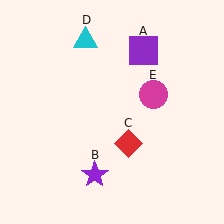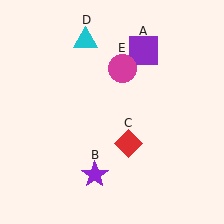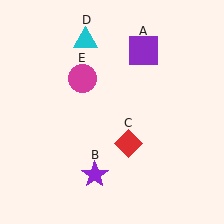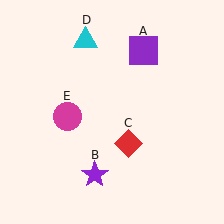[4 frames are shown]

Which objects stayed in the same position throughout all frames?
Purple square (object A) and purple star (object B) and red diamond (object C) and cyan triangle (object D) remained stationary.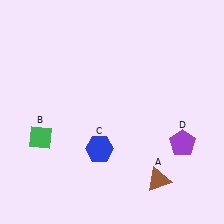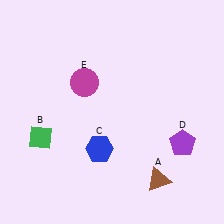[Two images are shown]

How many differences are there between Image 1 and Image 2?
There is 1 difference between the two images.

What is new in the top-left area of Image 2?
A magenta circle (E) was added in the top-left area of Image 2.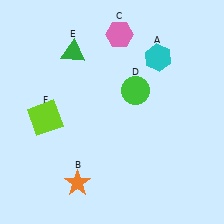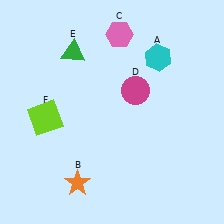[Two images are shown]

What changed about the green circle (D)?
In Image 1, D is green. In Image 2, it changed to magenta.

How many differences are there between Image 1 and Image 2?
There is 1 difference between the two images.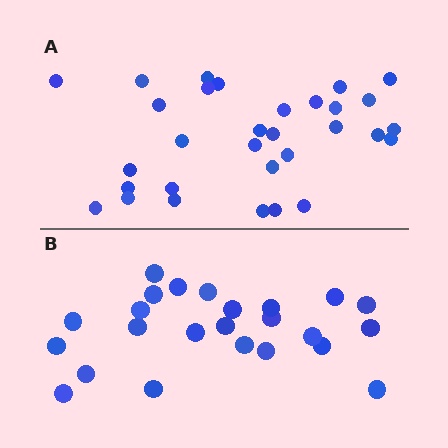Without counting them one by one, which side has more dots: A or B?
Region A (the top region) has more dots.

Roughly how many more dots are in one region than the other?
Region A has roughly 8 or so more dots than region B.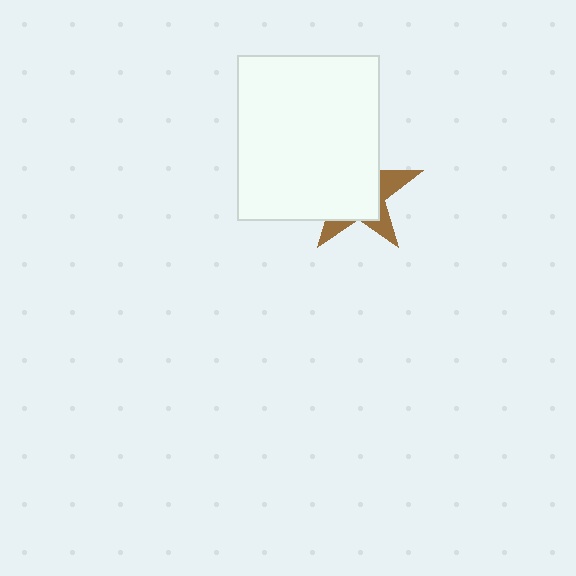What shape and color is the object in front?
The object in front is a white rectangle.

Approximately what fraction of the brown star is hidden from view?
Roughly 69% of the brown star is hidden behind the white rectangle.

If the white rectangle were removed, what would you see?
You would see the complete brown star.